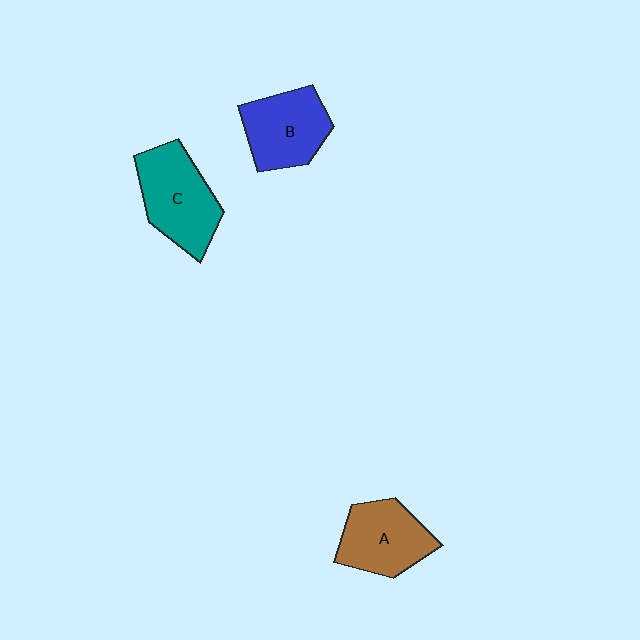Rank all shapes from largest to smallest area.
From largest to smallest: C (teal), B (blue), A (brown).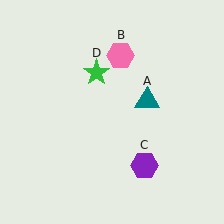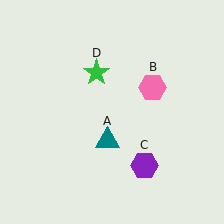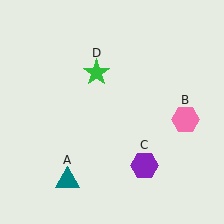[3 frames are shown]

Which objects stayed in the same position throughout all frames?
Purple hexagon (object C) and green star (object D) remained stationary.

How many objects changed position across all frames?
2 objects changed position: teal triangle (object A), pink hexagon (object B).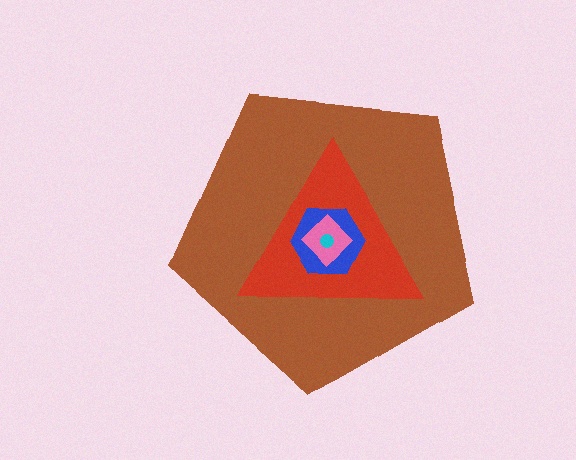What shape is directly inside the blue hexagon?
The pink diamond.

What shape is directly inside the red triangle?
The blue hexagon.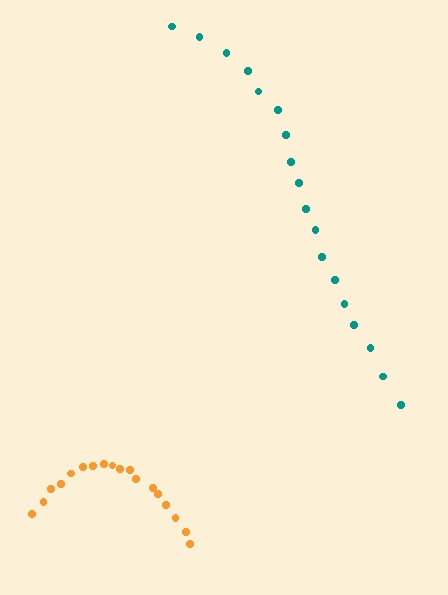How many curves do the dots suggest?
There are 2 distinct paths.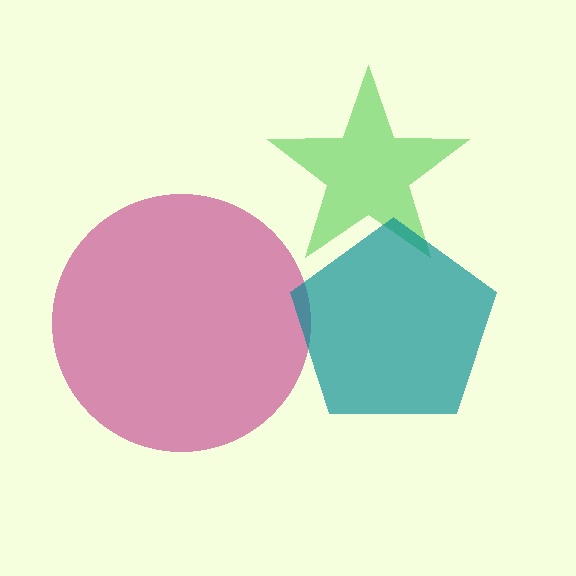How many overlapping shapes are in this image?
There are 3 overlapping shapes in the image.